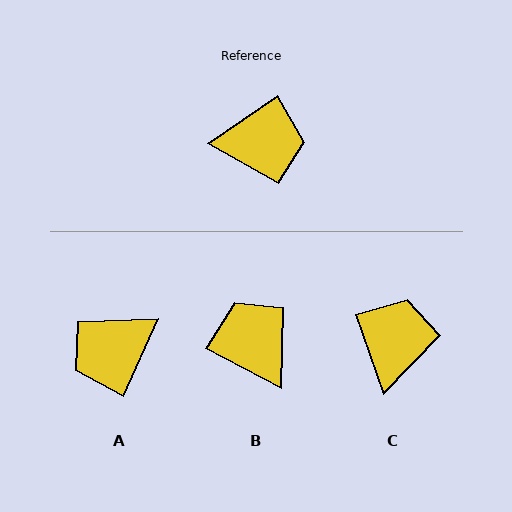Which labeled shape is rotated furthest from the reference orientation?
A, about 149 degrees away.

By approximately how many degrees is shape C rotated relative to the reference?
Approximately 75 degrees counter-clockwise.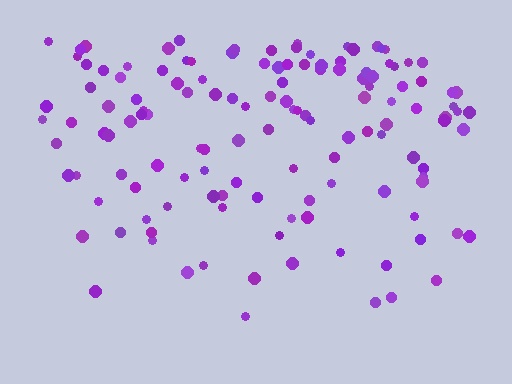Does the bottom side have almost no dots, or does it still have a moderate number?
Still a moderate number, just noticeably fewer than the top.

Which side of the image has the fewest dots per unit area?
The bottom.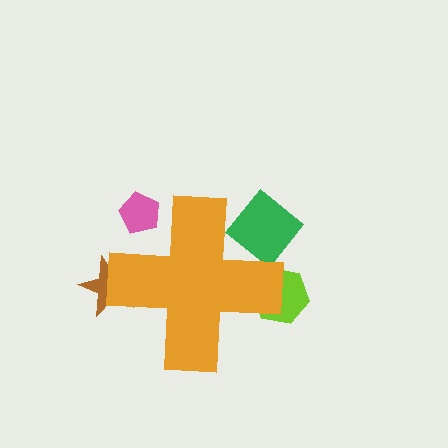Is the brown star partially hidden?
Yes, the brown star is partially hidden behind the orange cross.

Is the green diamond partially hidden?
Yes, the green diamond is partially hidden behind the orange cross.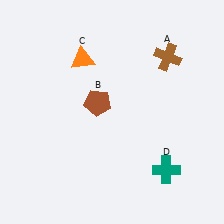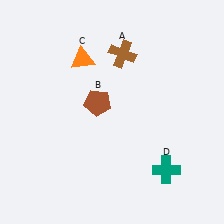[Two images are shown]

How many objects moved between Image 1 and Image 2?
1 object moved between the two images.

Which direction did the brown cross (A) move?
The brown cross (A) moved left.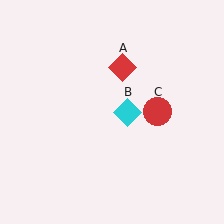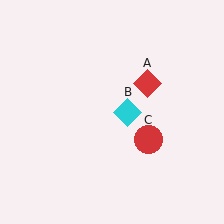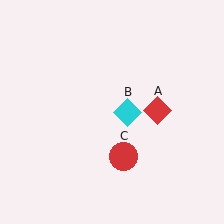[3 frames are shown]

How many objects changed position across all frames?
2 objects changed position: red diamond (object A), red circle (object C).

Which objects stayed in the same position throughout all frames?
Cyan diamond (object B) remained stationary.